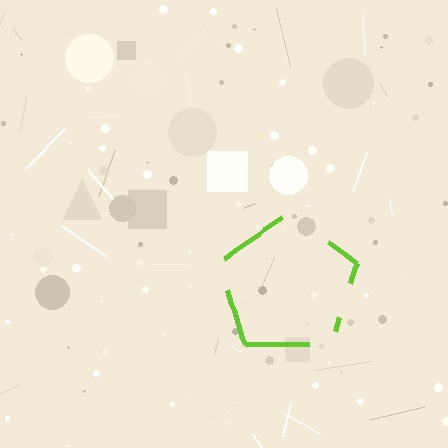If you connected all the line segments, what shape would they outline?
They would outline a pentagon.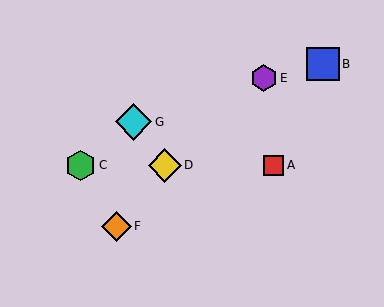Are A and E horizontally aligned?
No, A is at y≈165 and E is at y≈78.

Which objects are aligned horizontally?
Objects A, C, D are aligned horizontally.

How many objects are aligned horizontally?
3 objects (A, C, D) are aligned horizontally.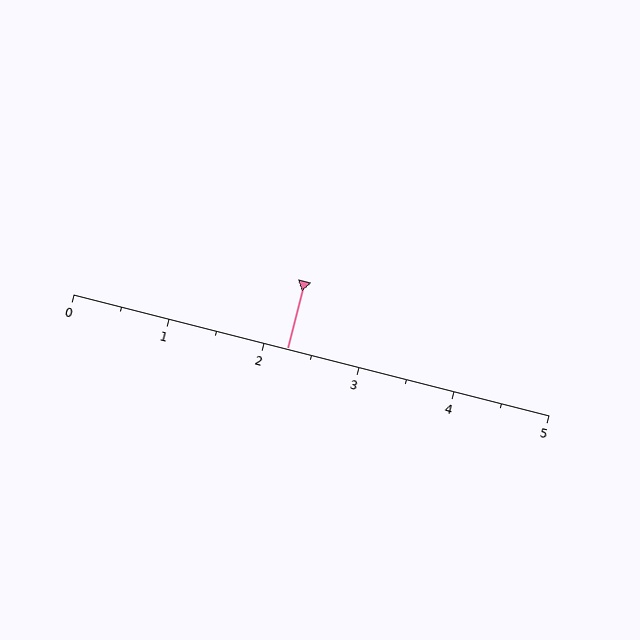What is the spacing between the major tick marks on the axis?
The major ticks are spaced 1 apart.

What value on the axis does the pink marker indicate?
The marker indicates approximately 2.2.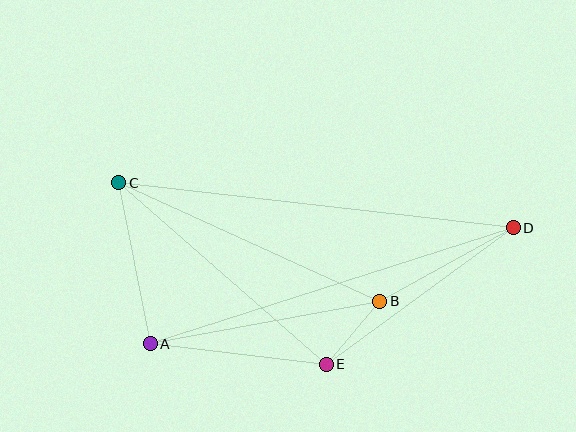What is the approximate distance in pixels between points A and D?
The distance between A and D is approximately 381 pixels.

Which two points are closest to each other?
Points B and E are closest to each other.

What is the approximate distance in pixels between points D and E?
The distance between D and E is approximately 231 pixels.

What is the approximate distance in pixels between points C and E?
The distance between C and E is approximately 276 pixels.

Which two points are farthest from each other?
Points C and D are farthest from each other.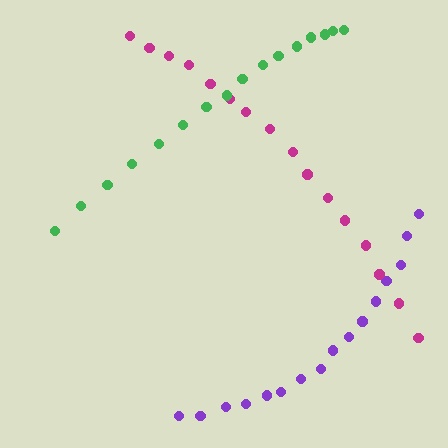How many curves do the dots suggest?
There are 3 distinct paths.